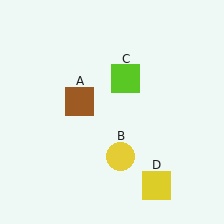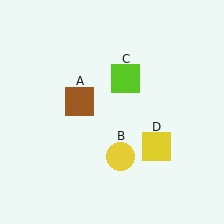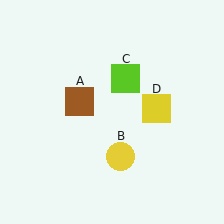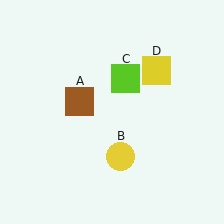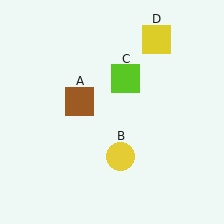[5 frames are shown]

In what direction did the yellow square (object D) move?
The yellow square (object D) moved up.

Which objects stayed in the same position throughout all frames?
Brown square (object A) and yellow circle (object B) and lime square (object C) remained stationary.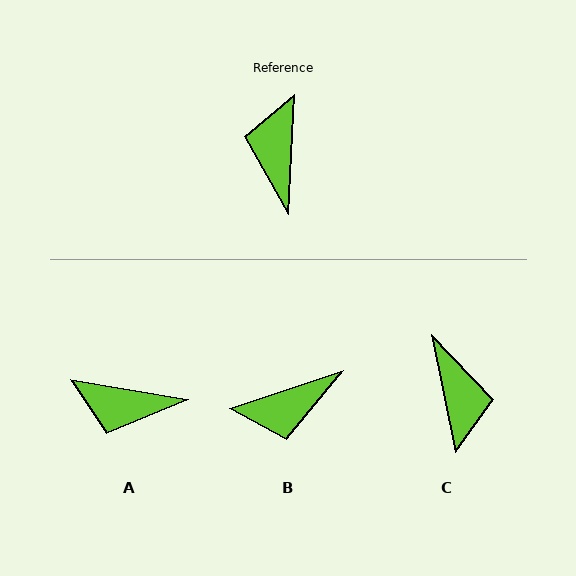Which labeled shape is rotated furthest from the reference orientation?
C, about 165 degrees away.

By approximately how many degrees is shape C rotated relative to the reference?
Approximately 165 degrees clockwise.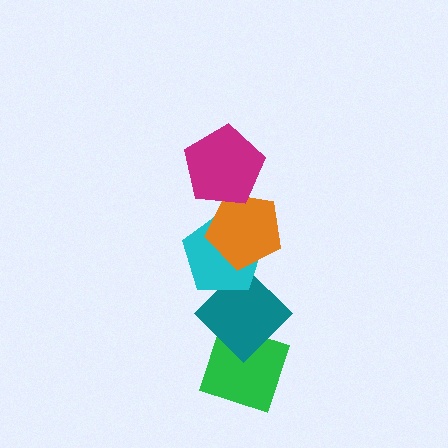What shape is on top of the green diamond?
The teal diamond is on top of the green diamond.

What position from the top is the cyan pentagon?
The cyan pentagon is 3rd from the top.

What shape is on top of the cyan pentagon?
The orange pentagon is on top of the cyan pentagon.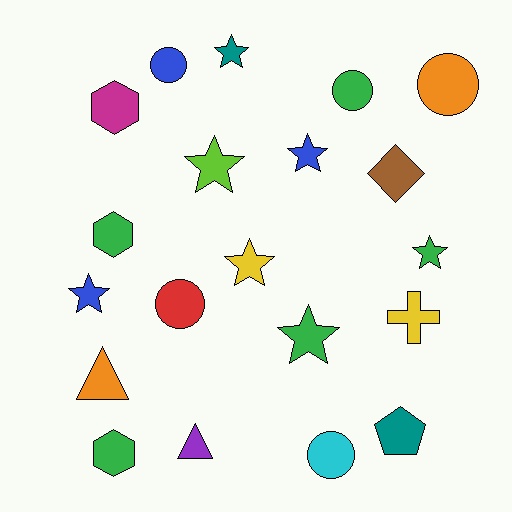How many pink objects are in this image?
There are no pink objects.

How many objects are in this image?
There are 20 objects.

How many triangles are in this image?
There are 2 triangles.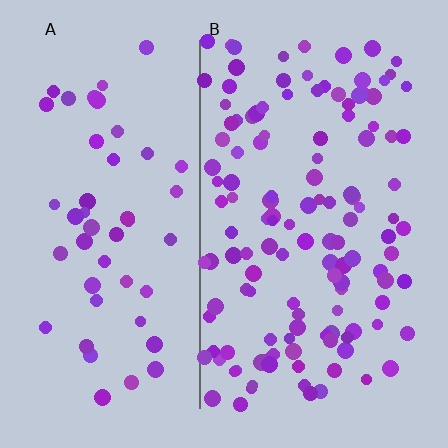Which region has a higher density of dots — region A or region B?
B (the right).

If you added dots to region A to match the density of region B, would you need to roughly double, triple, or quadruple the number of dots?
Approximately triple.